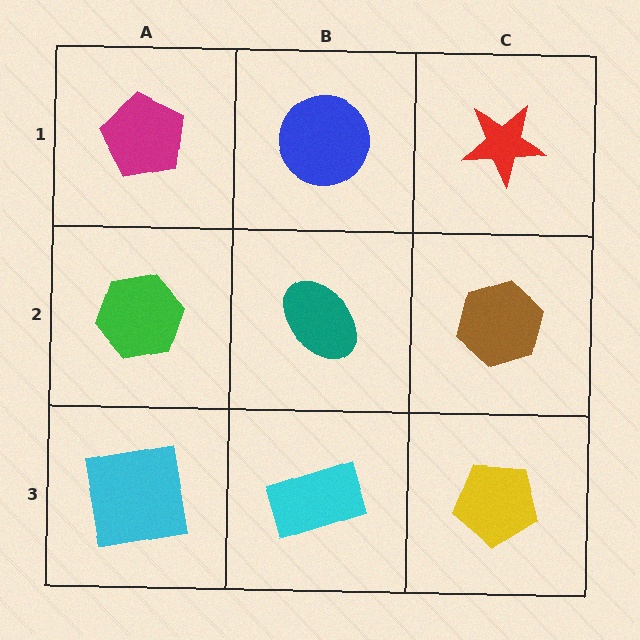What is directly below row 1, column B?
A teal ellipse.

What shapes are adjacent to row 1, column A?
A green hexagon (row 2, column A), a blue circle (row 1, column B).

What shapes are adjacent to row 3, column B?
A teal ellipse (row 2, column B), a cyan square (row 3, column A), a yellow pentagon (row 3, column C).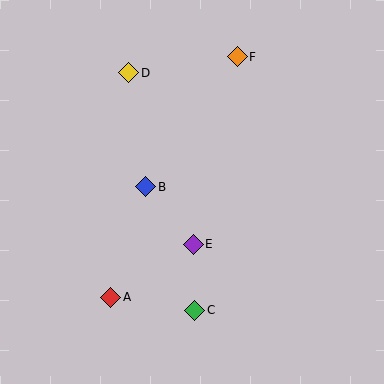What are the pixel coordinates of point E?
Point E is at (193, 244).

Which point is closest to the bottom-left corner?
Point A is closest to the bottom-left corner.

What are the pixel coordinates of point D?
Point D is at (129, 73).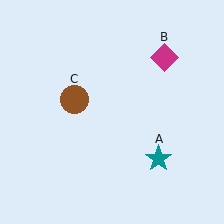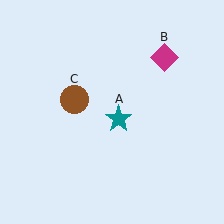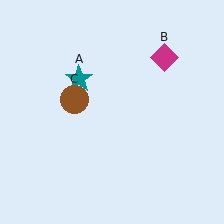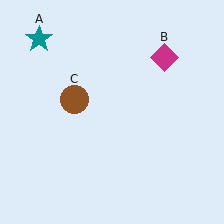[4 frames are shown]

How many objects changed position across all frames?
1 object changed position: teal star (object A).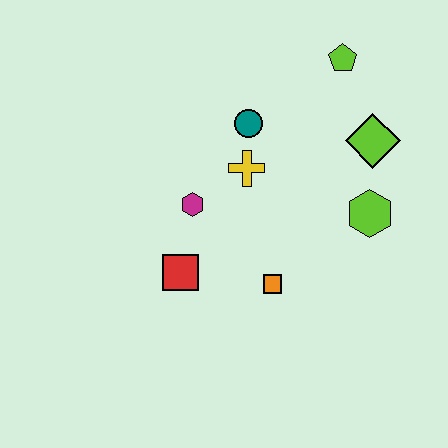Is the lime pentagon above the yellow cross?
Yes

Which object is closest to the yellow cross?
The teal circle is closest to the yellow cross.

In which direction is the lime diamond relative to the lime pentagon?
The lime diamond is below the lime pentagon.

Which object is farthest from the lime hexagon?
The red square is farthest from the lime hexagon.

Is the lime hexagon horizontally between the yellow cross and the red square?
No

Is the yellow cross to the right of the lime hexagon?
No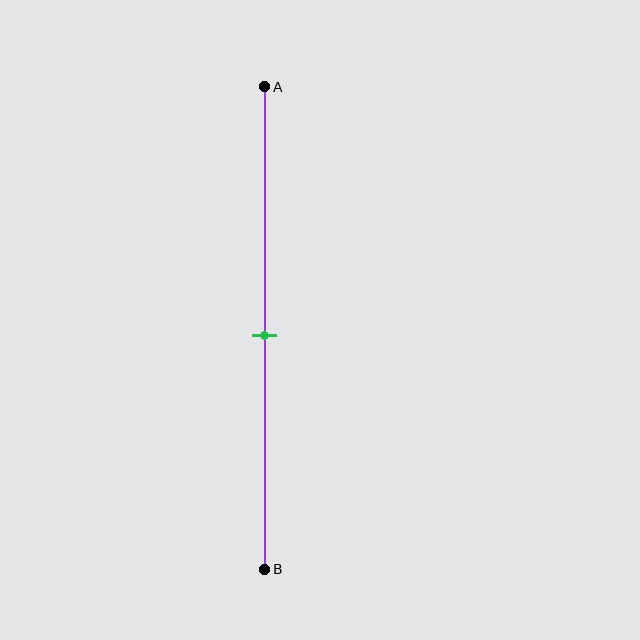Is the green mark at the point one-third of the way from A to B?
No, the mark is at about 50% from A, not at the 33% one-third point.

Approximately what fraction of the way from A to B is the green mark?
The green mark is approximately 50% of the way from A to B.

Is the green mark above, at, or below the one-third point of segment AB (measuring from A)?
The green mark is below the one-third point of segment AB.